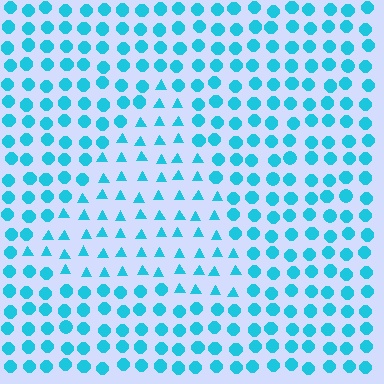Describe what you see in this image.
The image is filled with small cyan elements arranged in a uniform grid. A triangle-shaped region contains triangles, while the surrounding area contains circles. The boundary is defined purely by the change in element shape.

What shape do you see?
I see a triangle.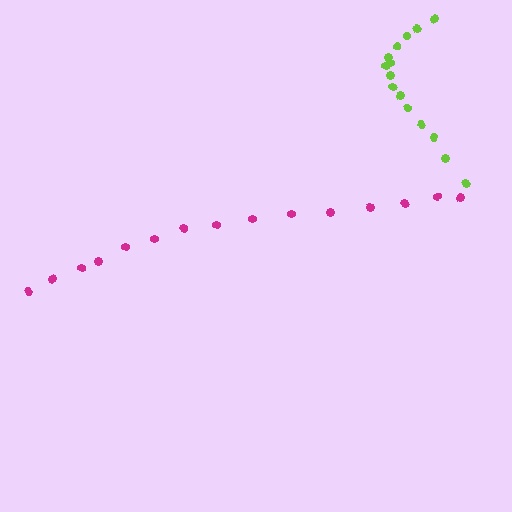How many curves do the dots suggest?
There are 2 distinct paths.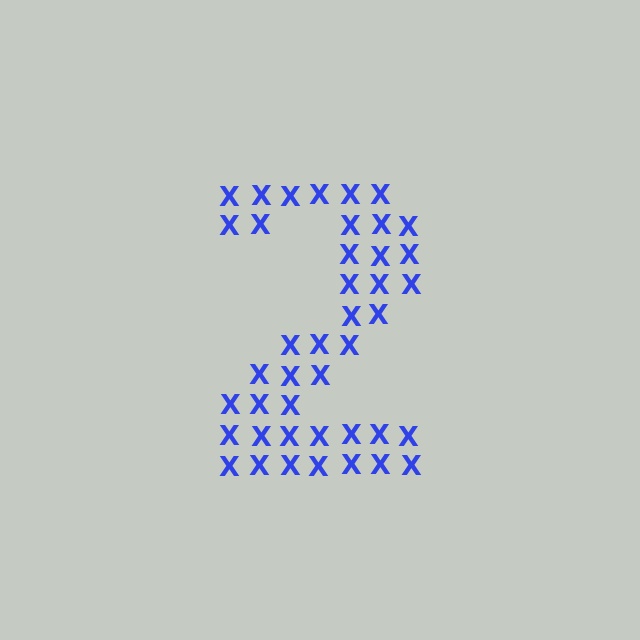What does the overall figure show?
The overall figure shows the digit 2.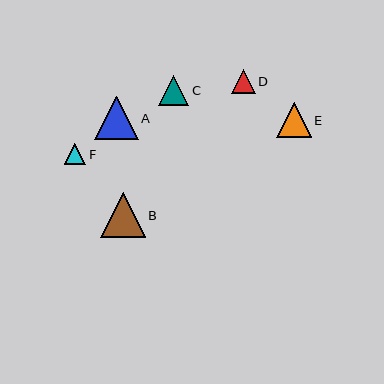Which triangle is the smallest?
Triangle F is the smallest with a size of approximately 21 pixels.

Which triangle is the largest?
Triangle B is the largest with a size of approximately 45 pixels.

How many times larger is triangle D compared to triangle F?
Triangle D is approximately 1.1 times the size of triangle F.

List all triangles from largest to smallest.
From largest to smallest: B, A, E, C, D, F.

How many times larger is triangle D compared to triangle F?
Triangle D is approximately 1.1 times the size of triangle F.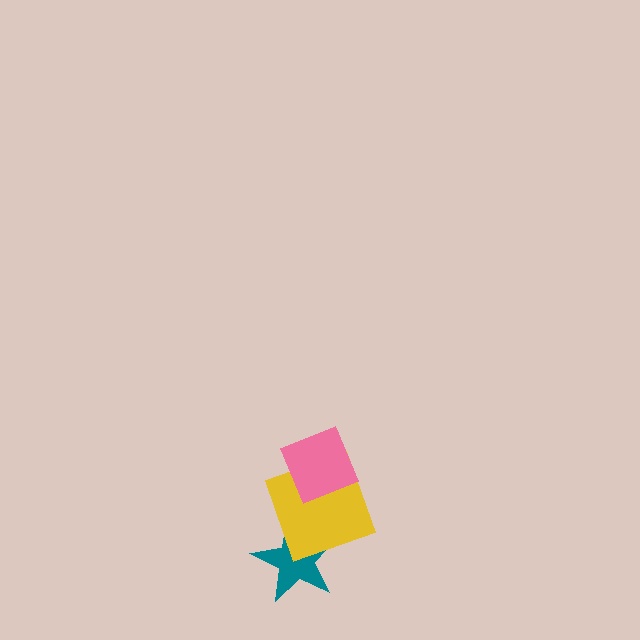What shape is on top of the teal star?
The yellow square is on top of the teal star.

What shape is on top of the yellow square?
The pink diamond is on top of the yellow square.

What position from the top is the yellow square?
The yellow square is 2nd from the top.